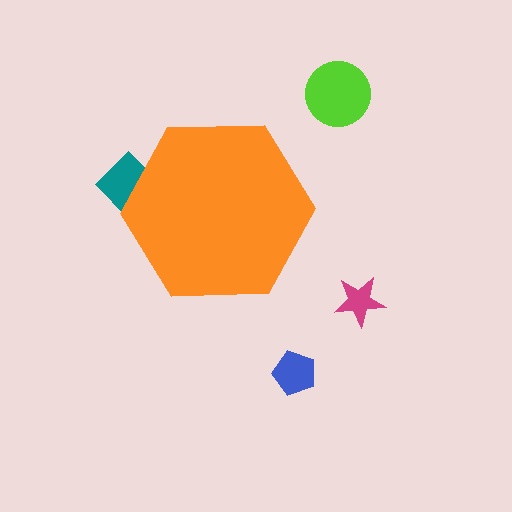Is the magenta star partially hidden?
No, the magenta star is fully visible.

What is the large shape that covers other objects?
An orange hexagon.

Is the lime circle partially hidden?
No, the lime circle is fully visible.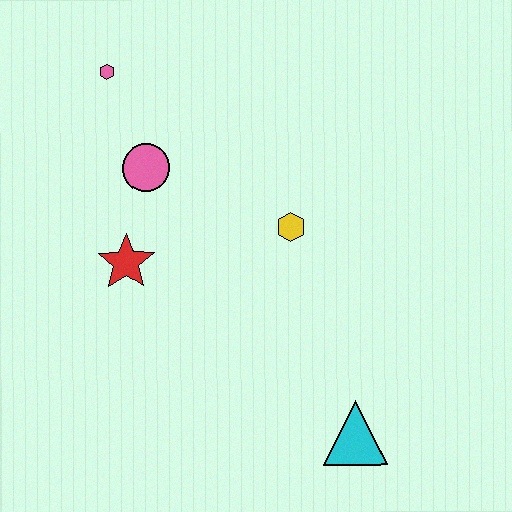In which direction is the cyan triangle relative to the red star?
The cyan triangle is to the right of the red star.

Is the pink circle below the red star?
No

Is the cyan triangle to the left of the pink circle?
No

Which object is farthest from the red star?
The cyan triangle is farthest from the red star.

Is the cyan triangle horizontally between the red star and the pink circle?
No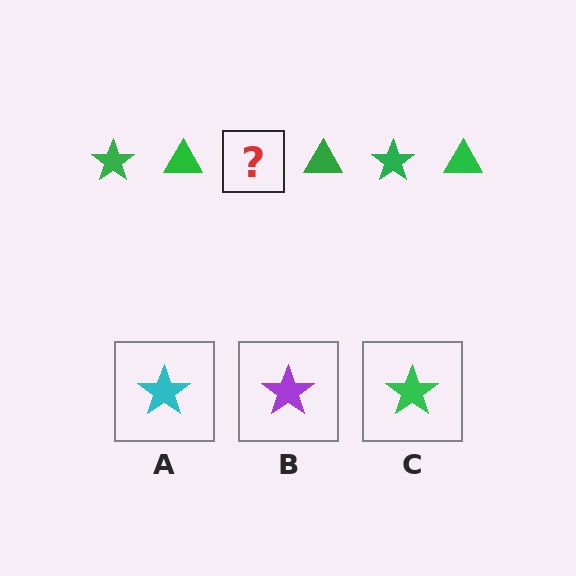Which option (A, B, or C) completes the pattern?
C.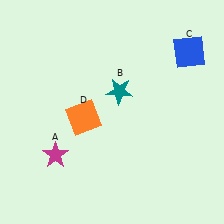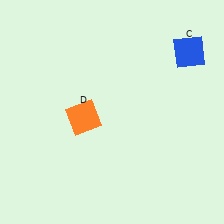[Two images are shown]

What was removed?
The teal star (B), the magenta star (A) were removed in Image 2.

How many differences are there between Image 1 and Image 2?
There are 2 differences between the two images.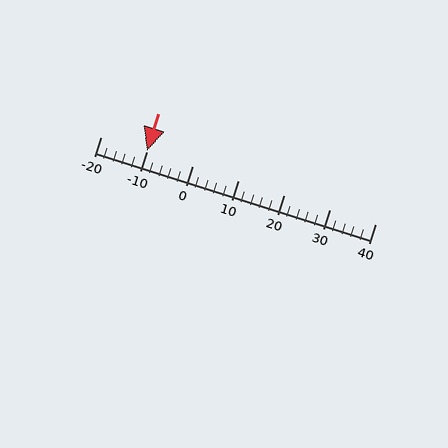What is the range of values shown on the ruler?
The ruler shows values from -20 to 40.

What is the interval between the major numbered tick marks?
The major tick marks are spaced 10 units apart.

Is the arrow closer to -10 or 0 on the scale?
The arrow is closer to -10.